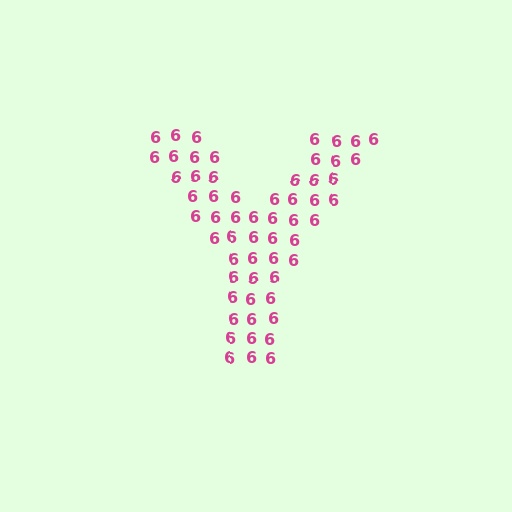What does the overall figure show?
The overall figure shows the letter Y.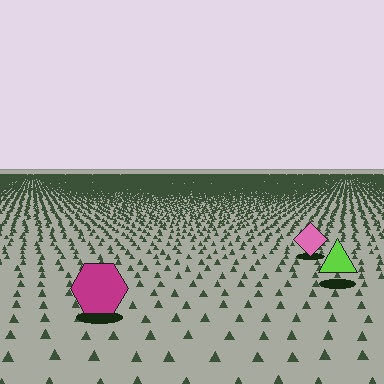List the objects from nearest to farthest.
From nearest to farthest: the magenta hexagon, the lime triangle, the pink diamond.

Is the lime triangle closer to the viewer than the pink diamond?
Yes. The lime triangle is closer — you can tell from the texture gradient: the ground texture is coarser near it.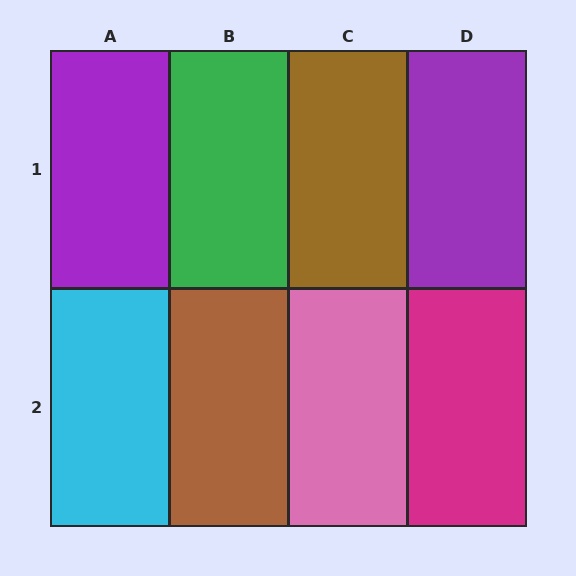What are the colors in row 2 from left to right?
Cyan, brown, pink, magenta.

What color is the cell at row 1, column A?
Purple.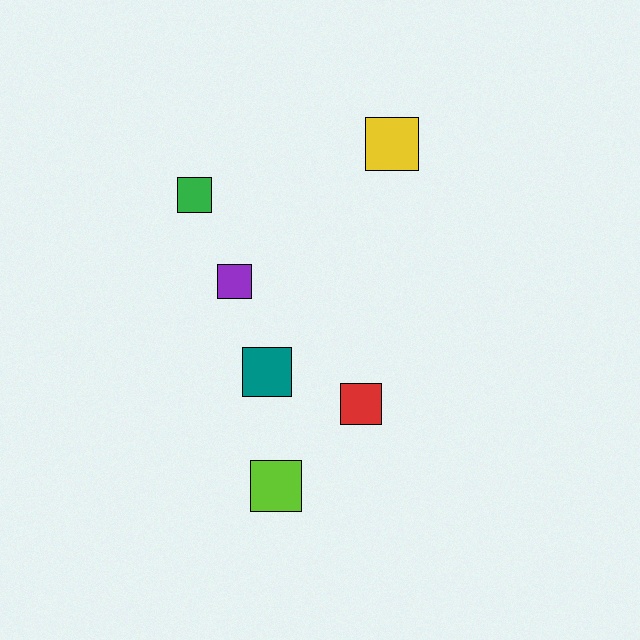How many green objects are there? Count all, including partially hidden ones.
There is 1 green object.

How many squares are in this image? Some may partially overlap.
There are 6 squares.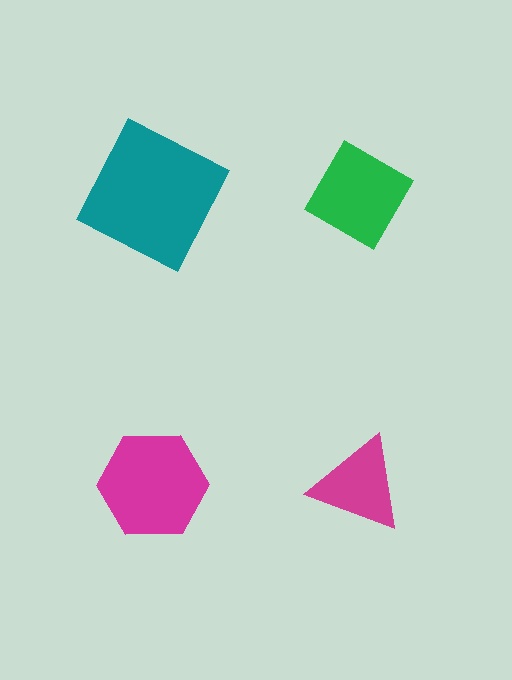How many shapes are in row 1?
2 shapes.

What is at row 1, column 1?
A teal square.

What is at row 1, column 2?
A green diamond.